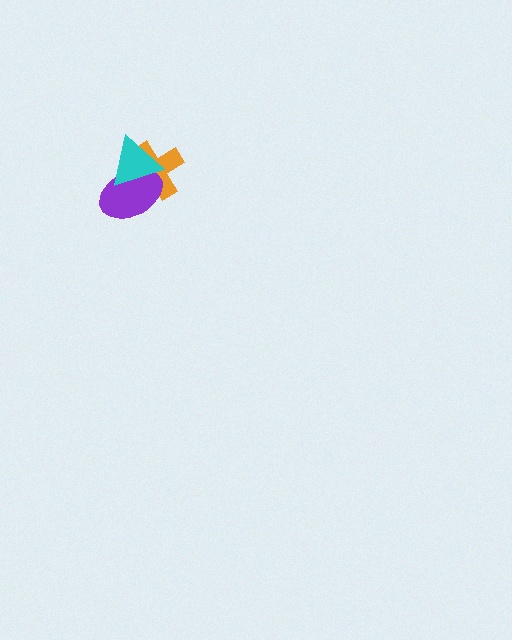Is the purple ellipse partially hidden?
Yes, it is partially covered by another shape.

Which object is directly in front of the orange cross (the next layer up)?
The purple ellipse is directly in front of the orange cross.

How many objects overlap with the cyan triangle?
2 objects overlap with the cyan triangle.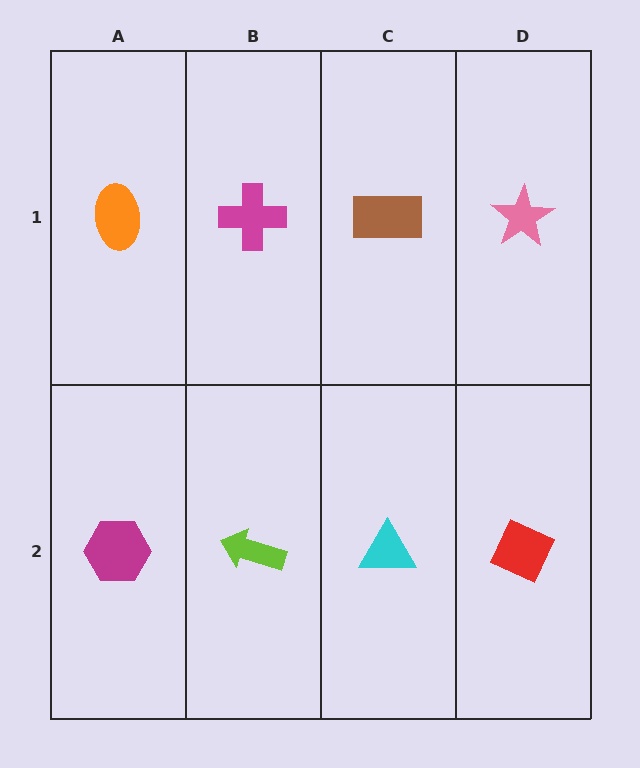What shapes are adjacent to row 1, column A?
A magenta hexagon (row 2, column A), a magenta cross (row 1, column B).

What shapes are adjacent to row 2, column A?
An orange ellipse (row 1, column A), a lime arrow (row 2, column B).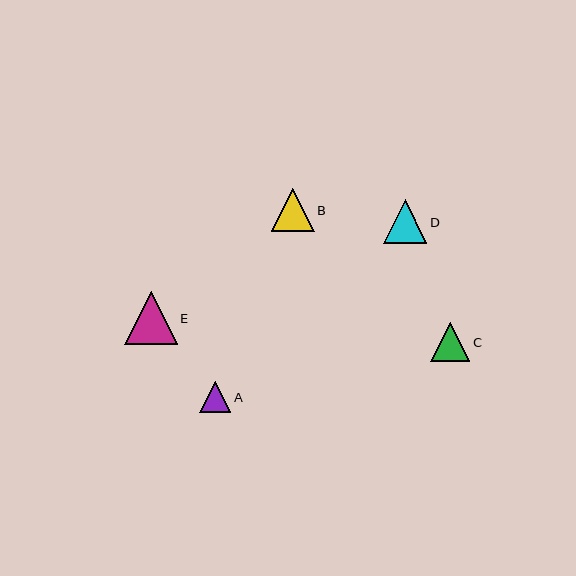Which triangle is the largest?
Triangle E is the largest with a size of approximately 53 pixels.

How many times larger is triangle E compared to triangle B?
Triangle E is approximately 1.2 times the size of triangle B.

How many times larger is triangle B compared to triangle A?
Triangle B is approximately 1.4 times the size of triangle A.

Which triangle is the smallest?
Triangle A is the smallest with a size of approximately 31 pixels.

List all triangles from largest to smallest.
From largest to smallest: E, D, B, C, A.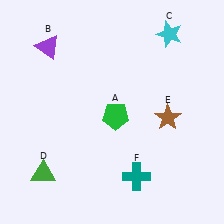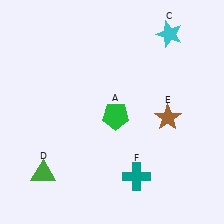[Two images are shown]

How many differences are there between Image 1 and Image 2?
There is 1 difference between the two images.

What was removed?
The purple triangle (B) was removed in Image 2.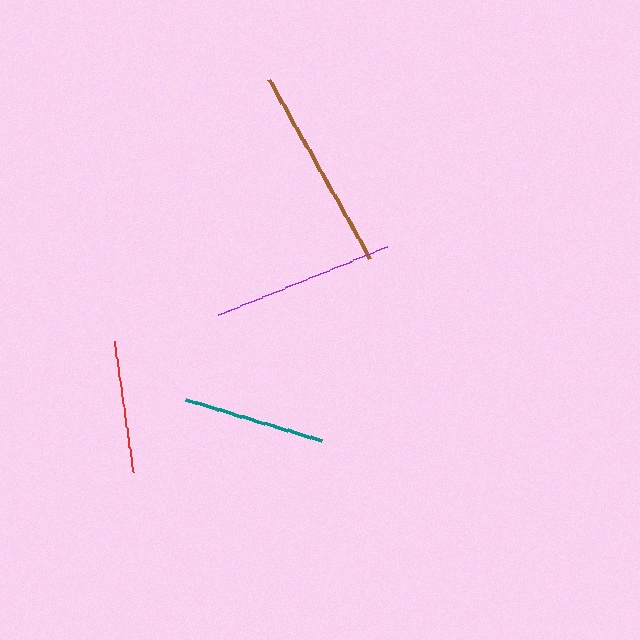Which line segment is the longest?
The brown line is the longest at approximately 206 pixels.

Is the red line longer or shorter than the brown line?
The brown line is longer than the red line.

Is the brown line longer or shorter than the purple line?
The brown line is longer than the purple line.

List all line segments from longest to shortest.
From longest to shortest: brown, purple, teal, red.